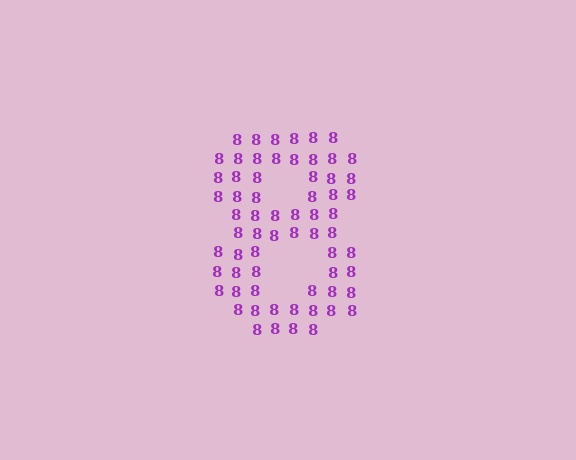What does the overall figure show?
The overall figure shows the digit 8.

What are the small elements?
The small elements are digit 8's.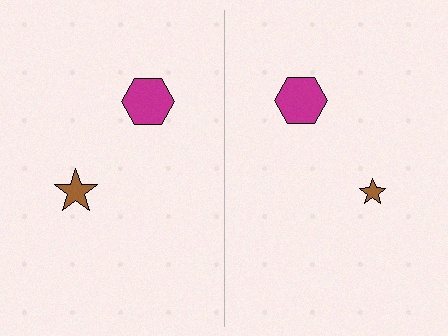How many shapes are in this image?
There are 4 shapes in this image.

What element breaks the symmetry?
The brown star on the right side has a different size than its mirror counterpart.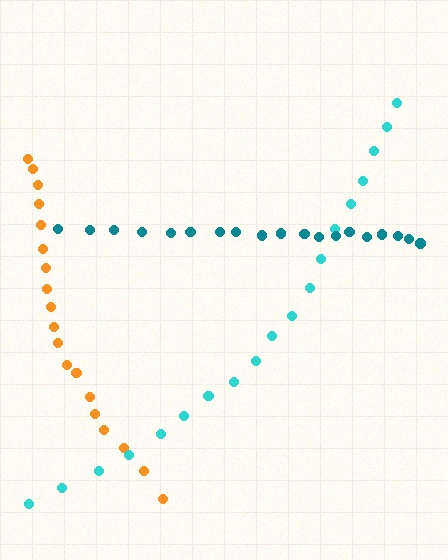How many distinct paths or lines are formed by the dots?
There are 3 distinct paths.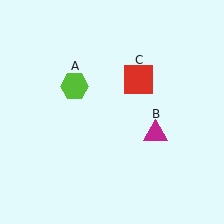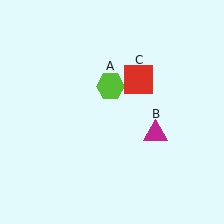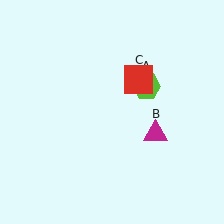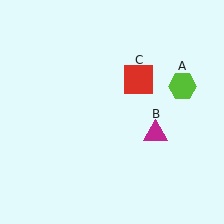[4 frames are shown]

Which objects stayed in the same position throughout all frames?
Magenta triangle (object B) and red square (object C) remained stationary.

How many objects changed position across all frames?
1 object changed position: lime hexagon (object A).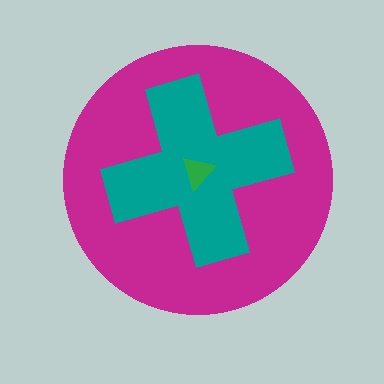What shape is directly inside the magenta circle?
The teal cross.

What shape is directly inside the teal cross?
The green triangle.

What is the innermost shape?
The green triangle.